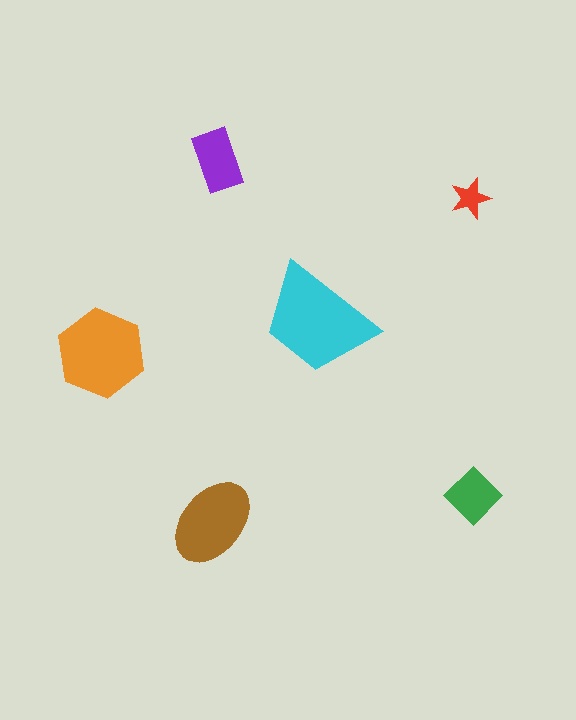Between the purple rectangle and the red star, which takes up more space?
The purple rectangle.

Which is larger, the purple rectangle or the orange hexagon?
The orange hexagon.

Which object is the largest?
The cyan trapezoid.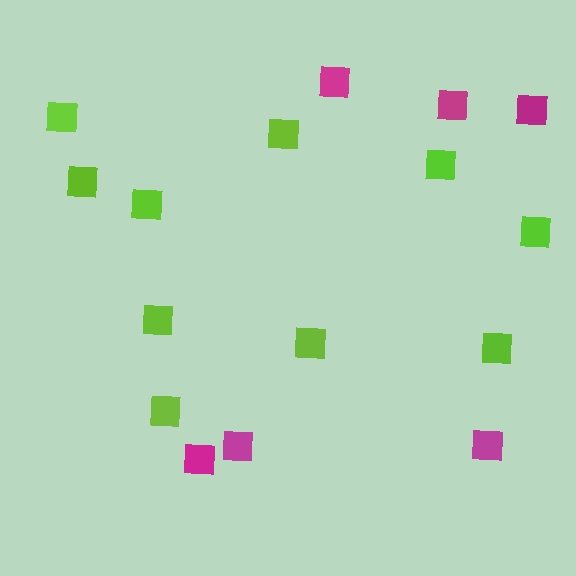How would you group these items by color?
There are 2 groups: one group of magenta squares (6) and one group of lime squares (10).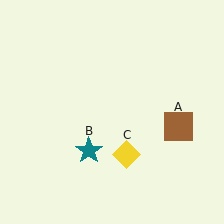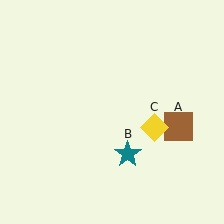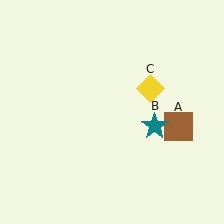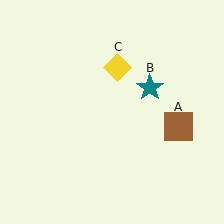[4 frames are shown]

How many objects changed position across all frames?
2 objects changed position: teal star (object B), yellow diamond (object C).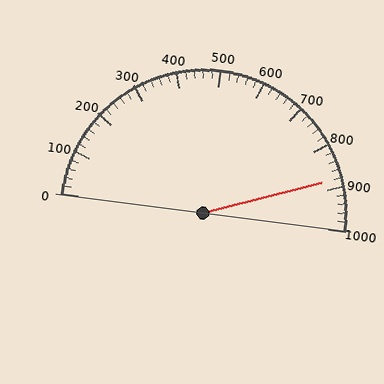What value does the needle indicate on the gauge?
The needle indicates approximately 880.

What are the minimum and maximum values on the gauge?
The gauge ranges from 0 to 1000.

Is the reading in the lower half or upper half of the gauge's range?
The reading is in the upper half of the range (0 to 1000).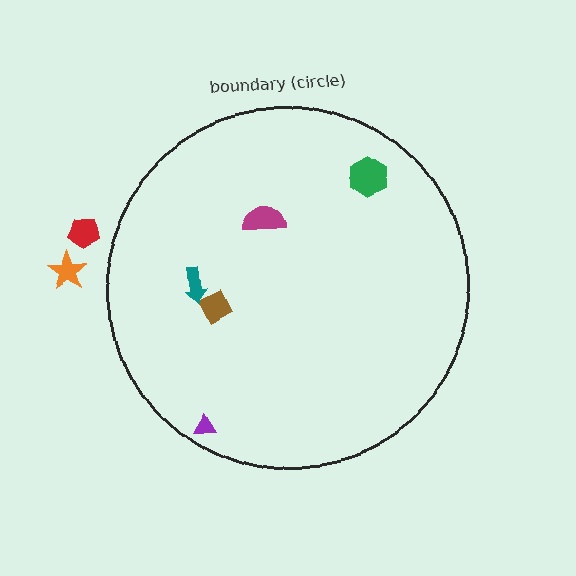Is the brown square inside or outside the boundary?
Inside.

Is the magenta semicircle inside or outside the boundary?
Inside.